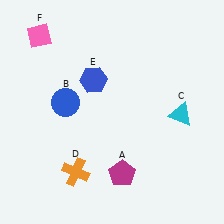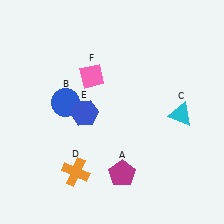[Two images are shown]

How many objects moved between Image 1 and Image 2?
2 objects moved between the two images.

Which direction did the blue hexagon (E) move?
The blue hexagon (E) moved down.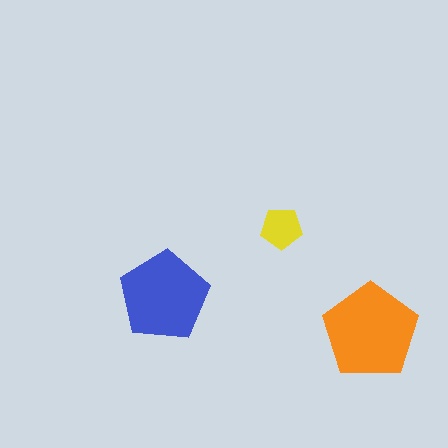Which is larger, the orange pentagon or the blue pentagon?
The orange one.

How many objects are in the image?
There are 3 objects in the image.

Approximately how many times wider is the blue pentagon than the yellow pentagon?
About 2 times wider.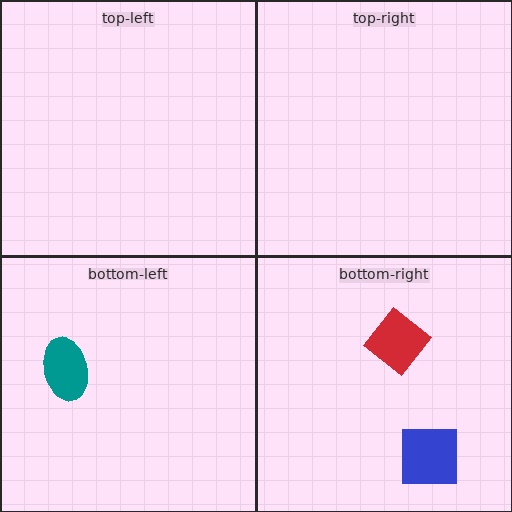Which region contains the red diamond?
The bottom-right region.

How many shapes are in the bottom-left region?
1.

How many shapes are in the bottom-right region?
2.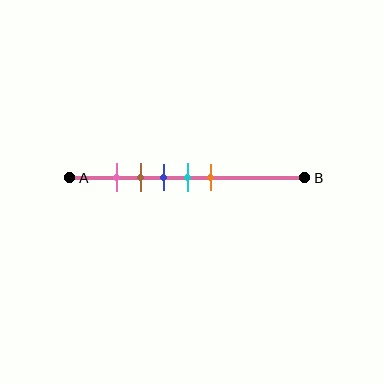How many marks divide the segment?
There are 5 marks dividing the segment.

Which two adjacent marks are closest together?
The pink and brown marks are the closest adjacent pair.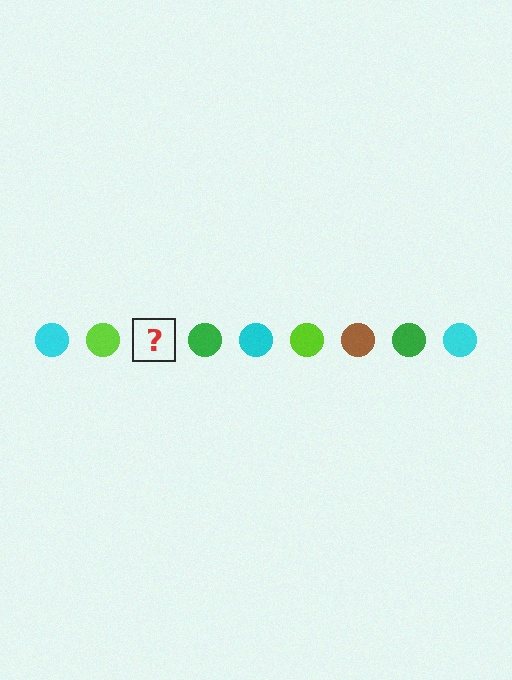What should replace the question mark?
The question mark should be replaced with a brown circle.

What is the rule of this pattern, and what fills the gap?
The rule is that the pattern cycles through cyan, lime, brown, green circles. The gap should be filled with a brown circle.